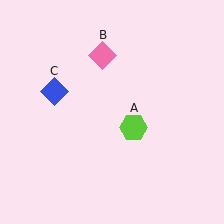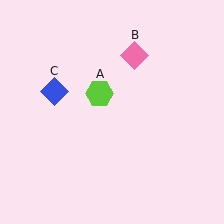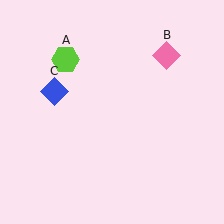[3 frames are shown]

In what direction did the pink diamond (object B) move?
The pink diamond (object B) moved right.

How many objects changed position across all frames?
2 objects changed position: lime hexagon (object A), pink diamond (object B).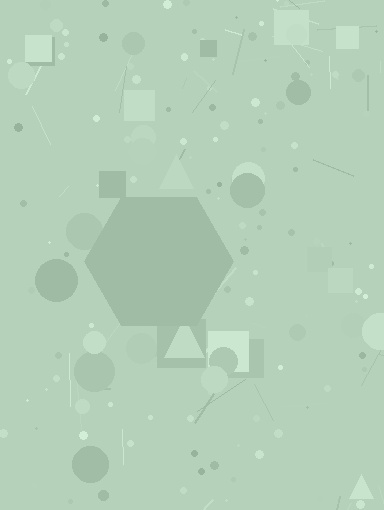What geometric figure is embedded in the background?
A hexagon is embedded in the background.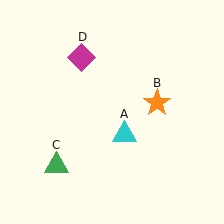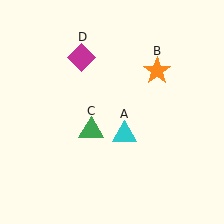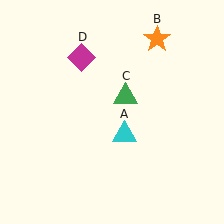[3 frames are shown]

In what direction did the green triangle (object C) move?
The green triangle (object C) moved up and to the right.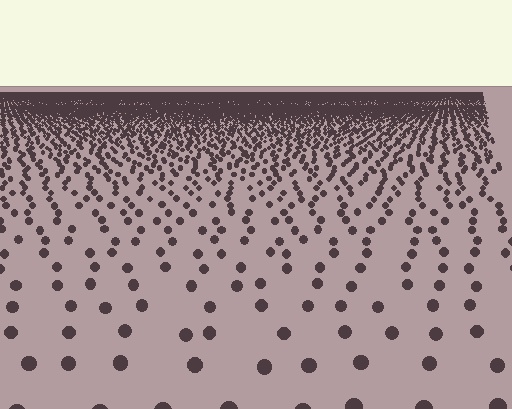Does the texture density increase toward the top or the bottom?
Density increases toward the top.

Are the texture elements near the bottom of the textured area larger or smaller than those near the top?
Larger. Near the bottom, elements are closer to the viewer and appear at a bigger on-screen size.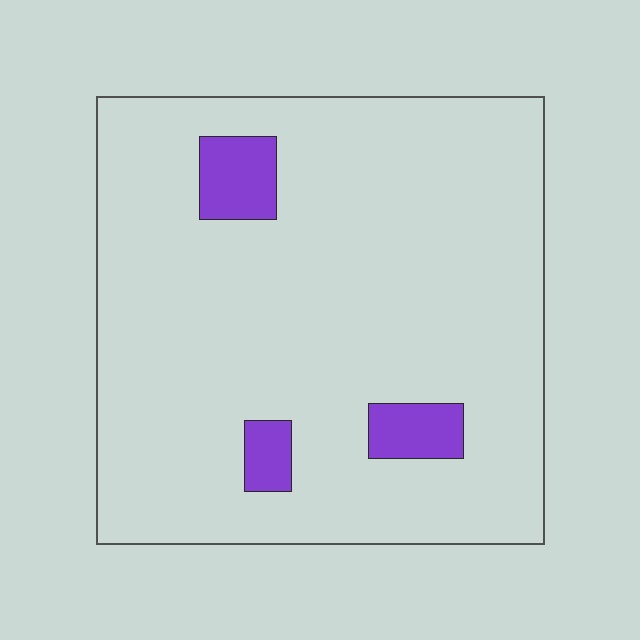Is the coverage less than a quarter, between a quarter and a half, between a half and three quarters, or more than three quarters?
Less than a quarter.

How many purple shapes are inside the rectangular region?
3.